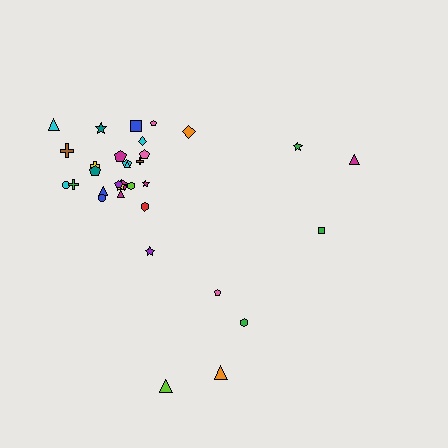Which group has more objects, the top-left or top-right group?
The top-left group.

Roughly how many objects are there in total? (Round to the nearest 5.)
Roughly 35 objects in total.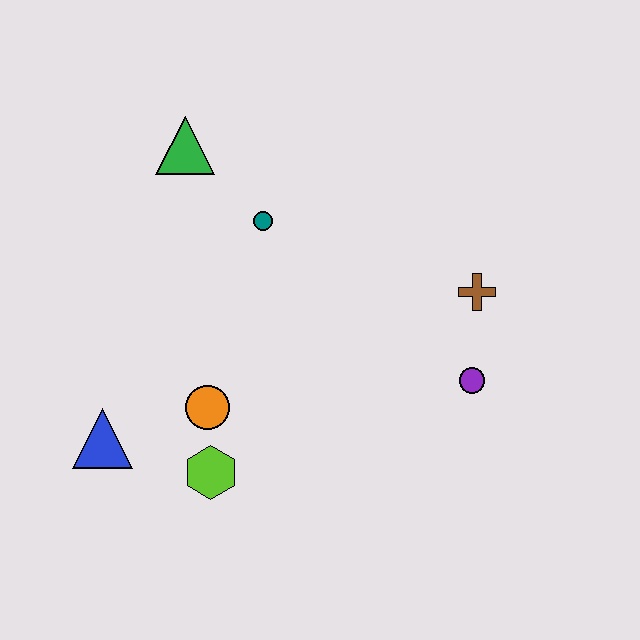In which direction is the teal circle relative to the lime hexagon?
The teal circle is above the lime hexagon.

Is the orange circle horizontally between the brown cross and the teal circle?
No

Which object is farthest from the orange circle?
The brown cross is farthest from the orange circle.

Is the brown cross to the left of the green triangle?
No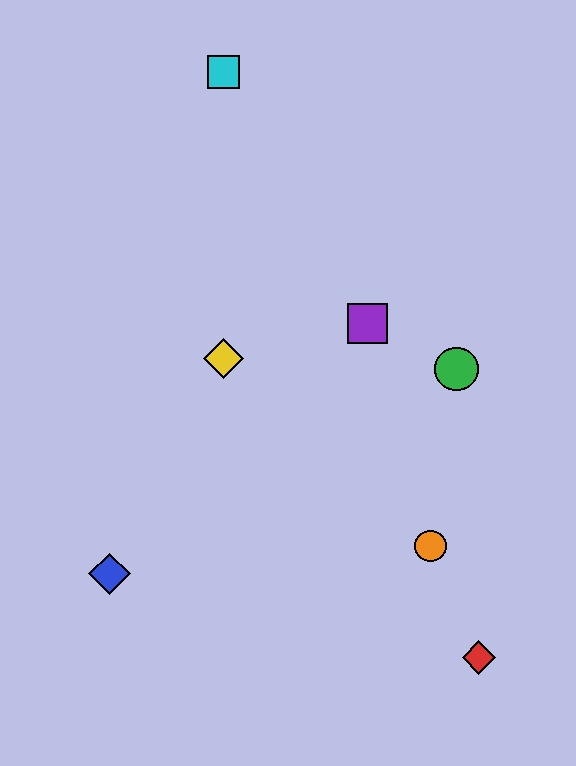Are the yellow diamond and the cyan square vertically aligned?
Yes, both are at x≈223.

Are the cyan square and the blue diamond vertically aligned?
No, the cyan square is at x≈223 and the blue diamond is at x≈110.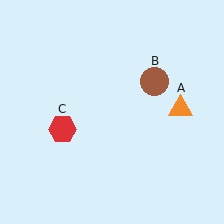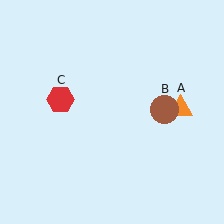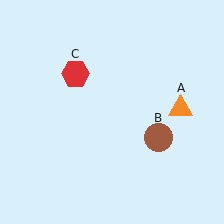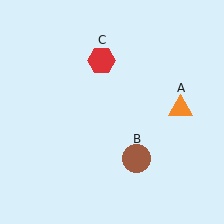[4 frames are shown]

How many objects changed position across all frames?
2 objects changed position: brown circle (object B), red hexagon (object C).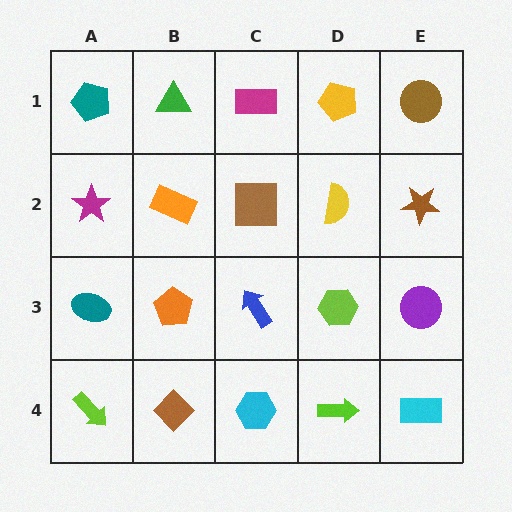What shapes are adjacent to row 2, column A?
A teal pentagon (row 1, column A), a teal ellipse (row 3, column A), an orange rectangle (row 2, column B).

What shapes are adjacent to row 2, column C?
A magenta rectangle (row 1, column C), a blue arrow (row 3, column C), an orange rectangle (row 2, column B), a yellow semicircle (row 2, column D).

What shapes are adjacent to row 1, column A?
A magenta star (row 2, column A), a green triangle (row 1, column B).